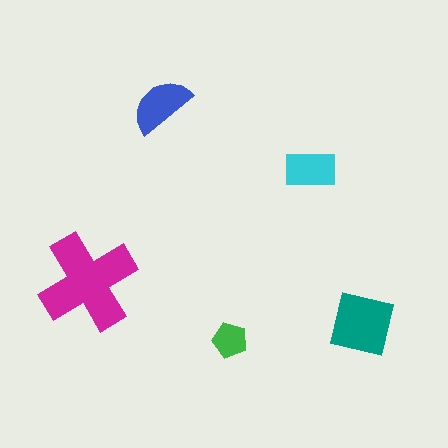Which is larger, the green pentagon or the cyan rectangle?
The cyan rectangle.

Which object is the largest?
The magenta cross.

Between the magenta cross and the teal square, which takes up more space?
The magenta cross.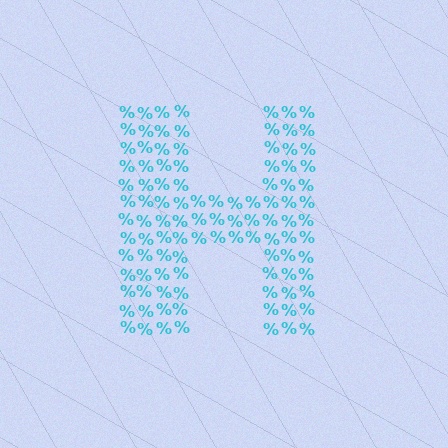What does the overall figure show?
The overall figure shows the letter H.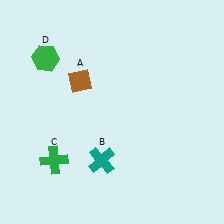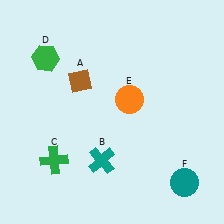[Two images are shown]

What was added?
An orange circle (E), a teal circle (F) were added in Image 2.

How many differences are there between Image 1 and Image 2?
There are 2 differences between the two images.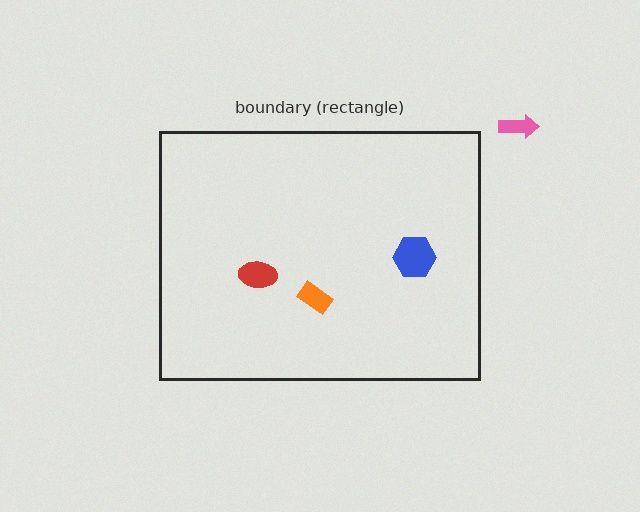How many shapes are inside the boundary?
3 inside, 1 outside.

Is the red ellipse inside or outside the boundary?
Inside.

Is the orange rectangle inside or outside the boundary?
Inside.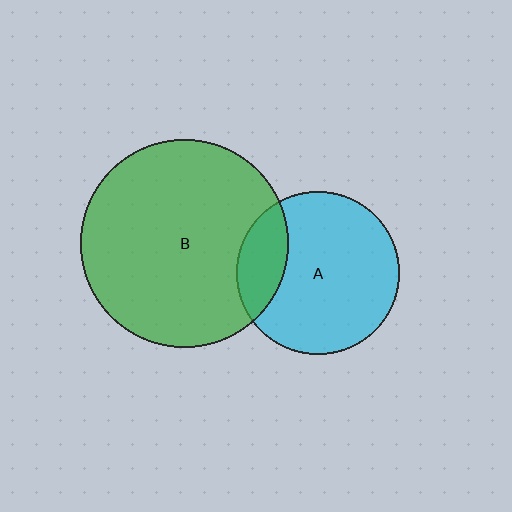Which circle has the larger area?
Circle B (green).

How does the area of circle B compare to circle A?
Approximately 1.6 times.